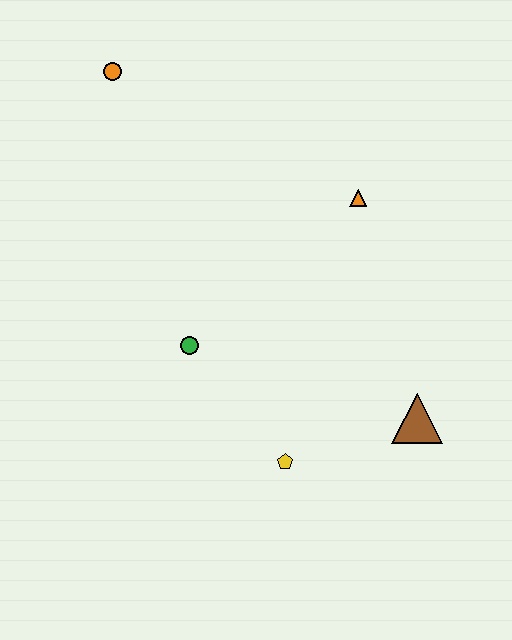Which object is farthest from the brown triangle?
The orange circle is farthest from the brown triangle.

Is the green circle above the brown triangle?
Yes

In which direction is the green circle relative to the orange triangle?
The green circle is to the left of the orange triangle.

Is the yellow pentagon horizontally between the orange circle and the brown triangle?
Yes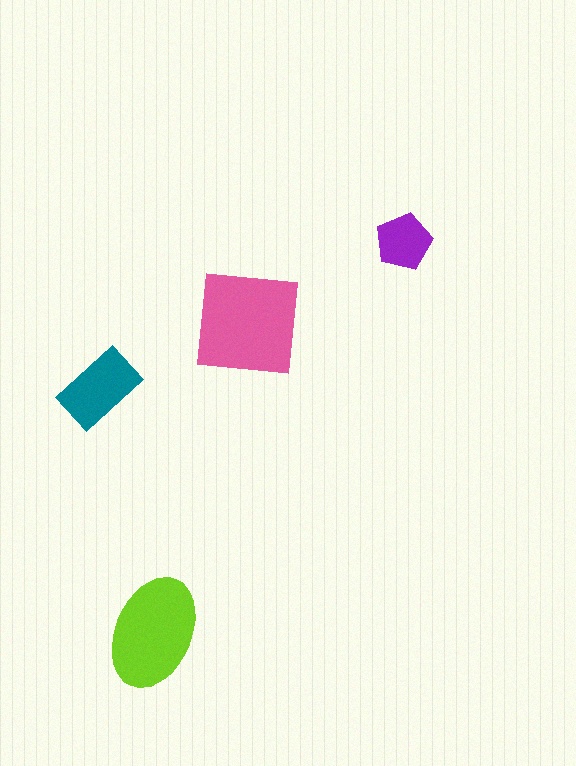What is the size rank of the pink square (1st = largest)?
1st.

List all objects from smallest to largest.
The purple pentagon, the teal rectangle, the lime ellipse, the pink square.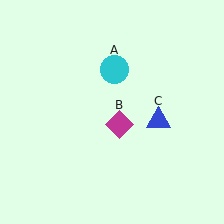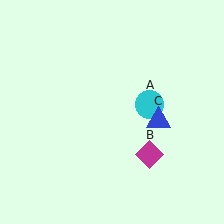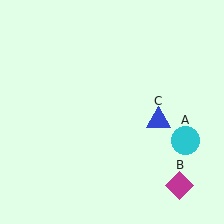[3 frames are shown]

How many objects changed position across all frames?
2 objects changed position: cyan circle (object A), magenta diamond (object B).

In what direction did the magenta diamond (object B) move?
The magenta diamond (object B) moved down and to the right.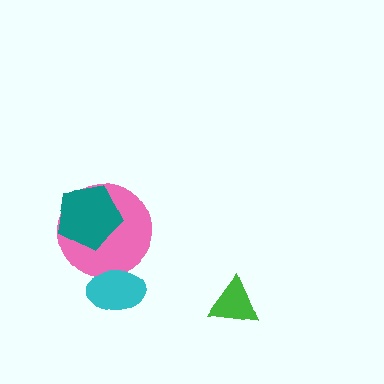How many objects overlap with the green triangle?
0 objects overlap with the green triangle.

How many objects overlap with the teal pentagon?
1 object overlaps with the teal pentagon.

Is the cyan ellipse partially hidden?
No, no other shape covers it.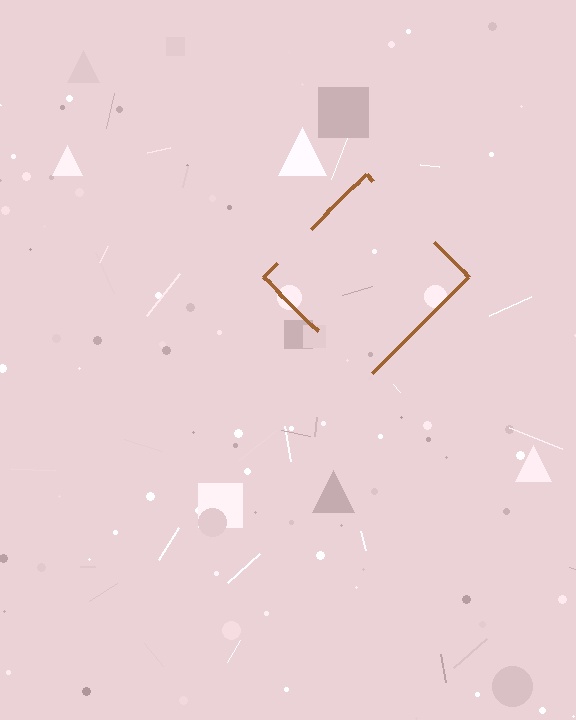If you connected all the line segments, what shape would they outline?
They would outline a diamond.